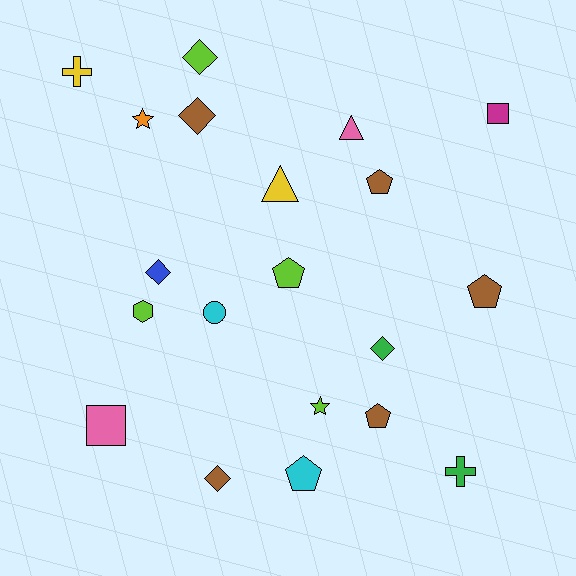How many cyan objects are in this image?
There are 2 cyan objects.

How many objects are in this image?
There are 20 objects.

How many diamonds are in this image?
There are 5 diamonds.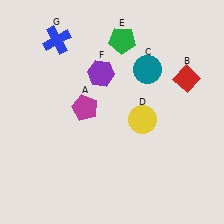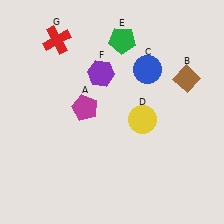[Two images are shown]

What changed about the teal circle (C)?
In Image 1, C is teal. In Image 2, it changed to blue.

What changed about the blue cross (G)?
In Image 1, G is blue. In Image 2, it changed to red.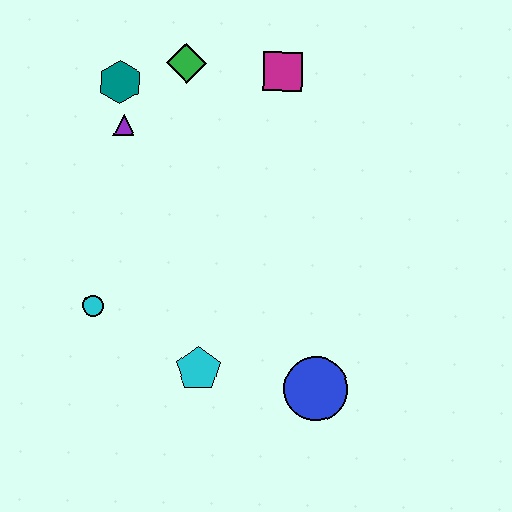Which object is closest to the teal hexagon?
The purple triangle is closest to the teal hexagon.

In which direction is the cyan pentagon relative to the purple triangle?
The cyan pentagon is below the purple triangle.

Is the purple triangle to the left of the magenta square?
Yes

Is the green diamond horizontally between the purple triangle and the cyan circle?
No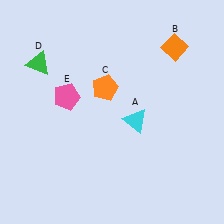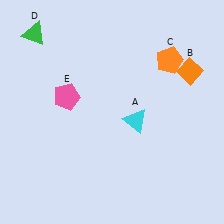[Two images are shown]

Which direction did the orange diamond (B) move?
The orange diamond (B) moved down.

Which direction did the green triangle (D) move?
The green triangle (D) moved up.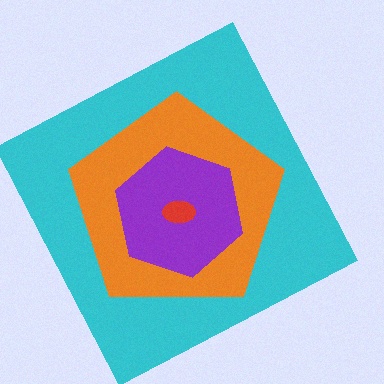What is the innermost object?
The red ellipse.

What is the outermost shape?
The cyan square.